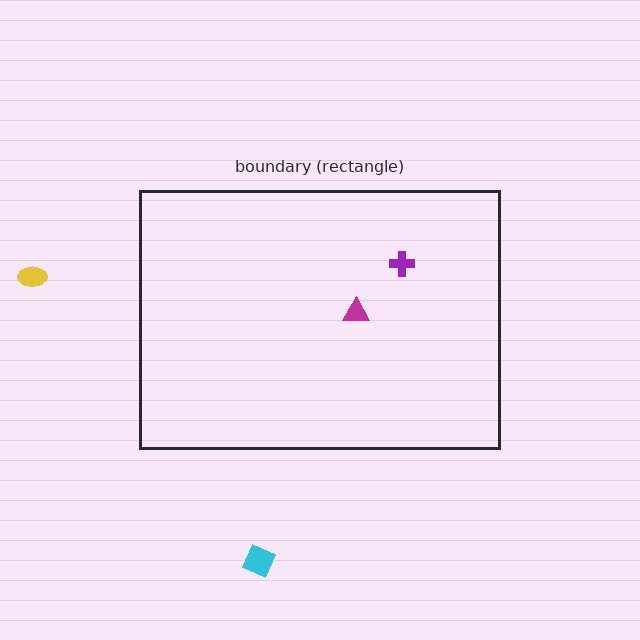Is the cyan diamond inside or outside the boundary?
Outside.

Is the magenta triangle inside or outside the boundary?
Inside.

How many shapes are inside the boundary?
2 inside, 2 outside.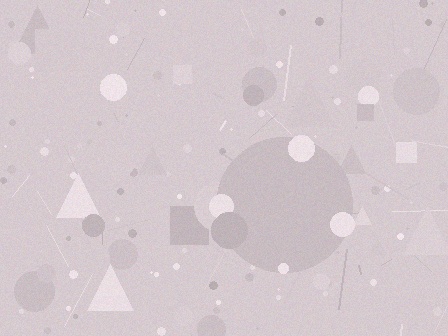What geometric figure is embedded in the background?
A circle is embedded in the background.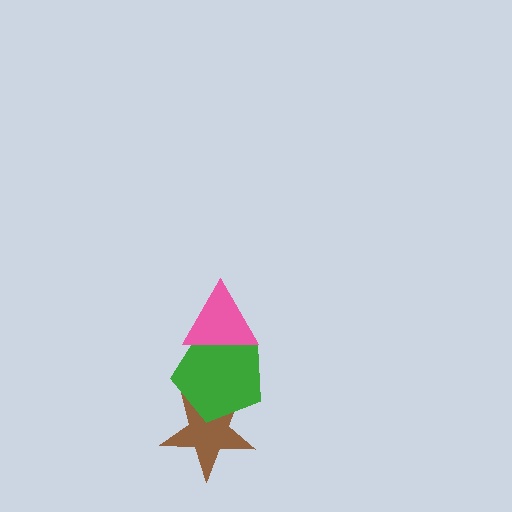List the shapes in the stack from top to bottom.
From top to bottom: the pink triangle, the green pentagon, the brown star.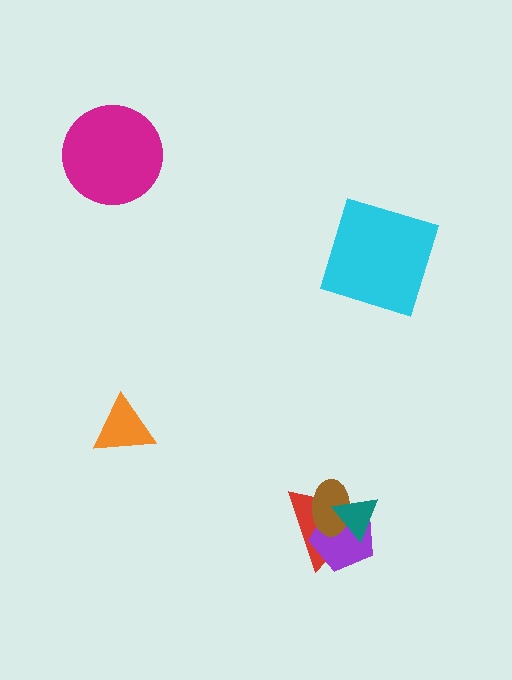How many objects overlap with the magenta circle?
0 objects overlap with the magenta circle.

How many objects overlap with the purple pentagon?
3 objects overlap with the purple pentagon.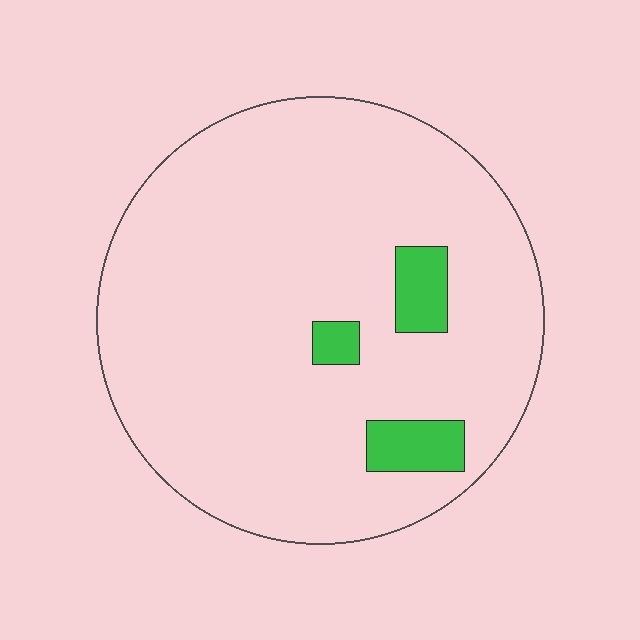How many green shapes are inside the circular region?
3.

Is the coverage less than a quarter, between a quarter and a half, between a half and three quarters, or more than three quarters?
Less than a quarter.